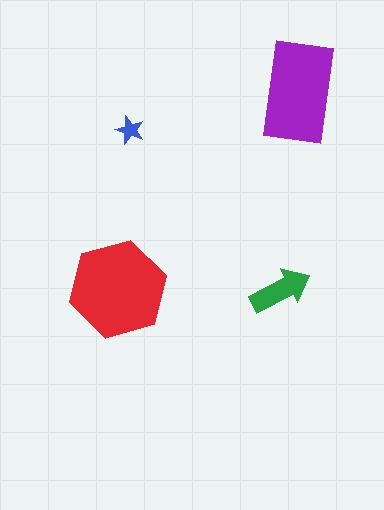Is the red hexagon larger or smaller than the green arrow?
Larger.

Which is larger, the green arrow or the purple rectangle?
The purple rectangle.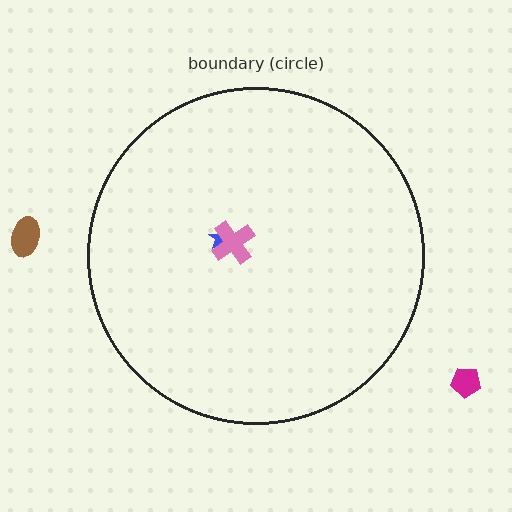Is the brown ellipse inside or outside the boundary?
Outside.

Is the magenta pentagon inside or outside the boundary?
Outside.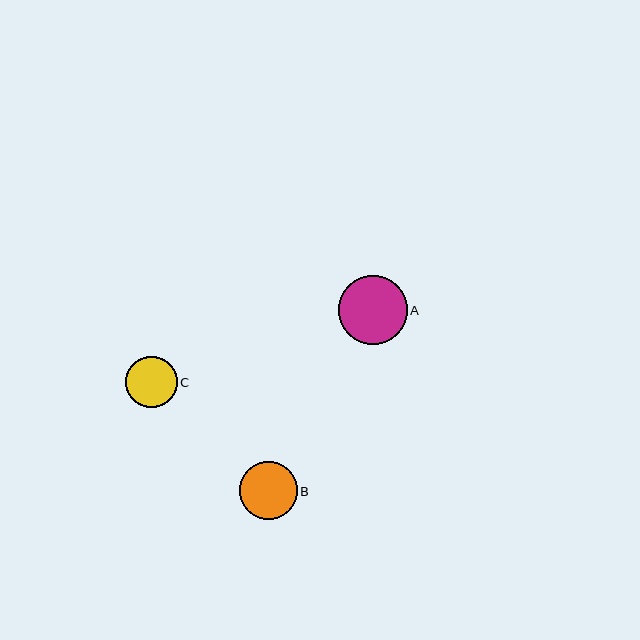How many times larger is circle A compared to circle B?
Circle A is approximately 1.2 times the size of circle B.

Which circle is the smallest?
Circle C is the smallest with a size of approximately 51 pixels.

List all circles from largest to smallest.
From largest to smallest: A, B, C.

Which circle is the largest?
Circle A is the largest with a size of approximately 69 pixels.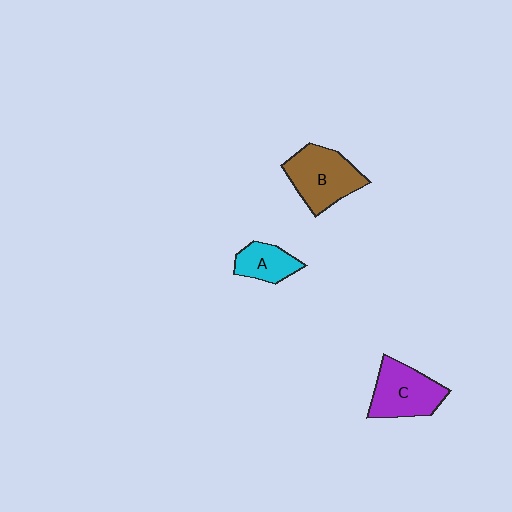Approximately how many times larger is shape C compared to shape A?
Approximately 1.7 times.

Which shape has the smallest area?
Shape A (cyan).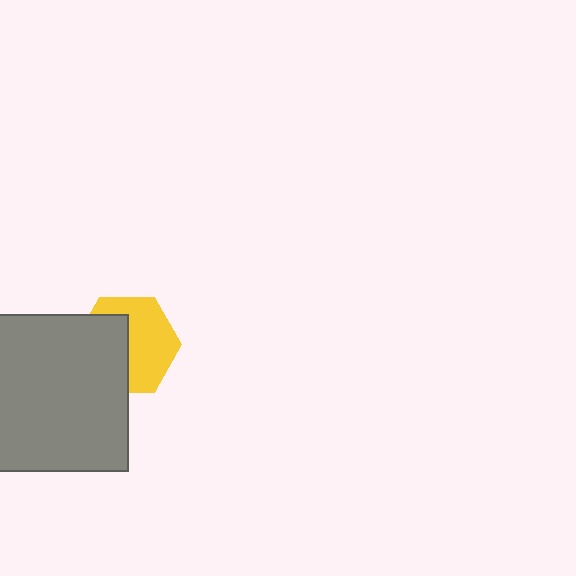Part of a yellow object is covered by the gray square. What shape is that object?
It is a hexagon.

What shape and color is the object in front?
The object in front is a gray square.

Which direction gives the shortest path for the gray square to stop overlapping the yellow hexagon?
Moving left gives the shortest separation.